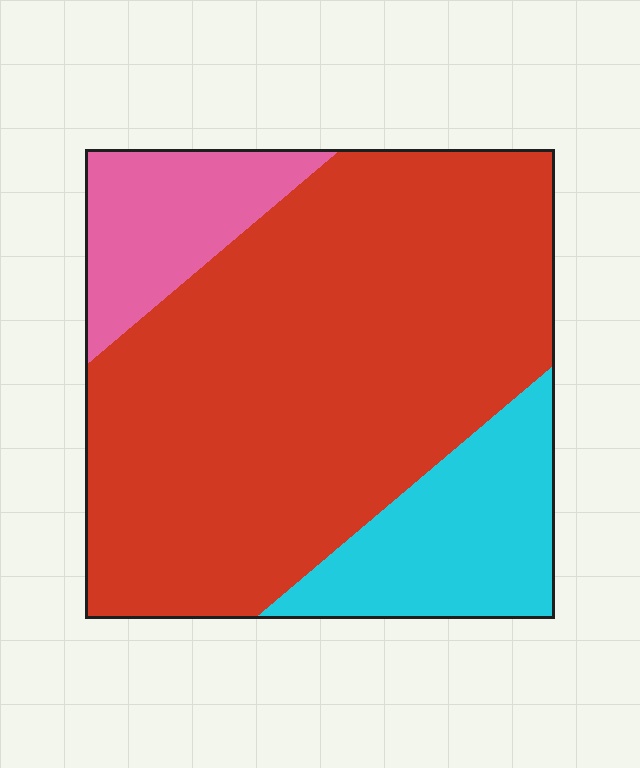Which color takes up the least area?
Pink, at roughly 15%.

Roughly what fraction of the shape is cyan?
Cyan takes up about one sixth (1/6) of the shape.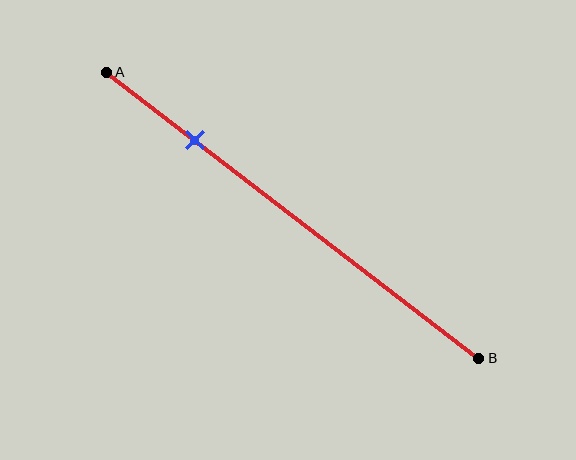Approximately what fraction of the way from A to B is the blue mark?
The blue mark is approximately 25% of the way from A to B.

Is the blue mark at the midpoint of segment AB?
No, the mark is at about 25% from A, not at the 50% midpoint.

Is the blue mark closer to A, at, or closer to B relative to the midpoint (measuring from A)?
The blue mark is closer to point A than the midpoint of segment AB.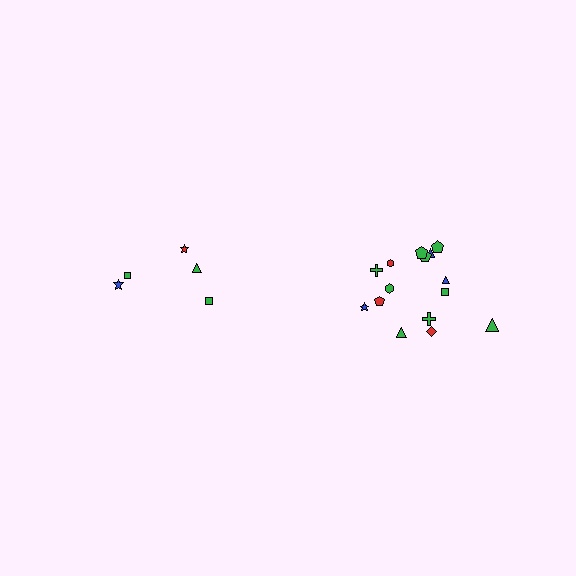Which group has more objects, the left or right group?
The right group.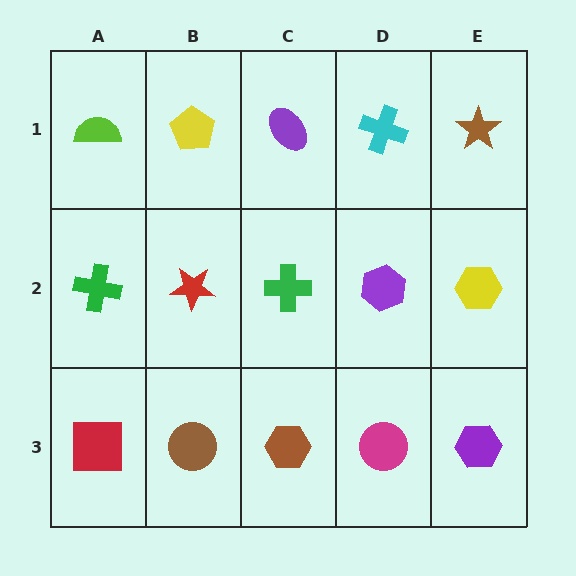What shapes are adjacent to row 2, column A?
A lime semicircle (row 1, column A), a red square (row 3, column A), a red star (row 2, column B).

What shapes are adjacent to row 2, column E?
A brown star (row 1, column E), a purple hexagon (row 3, column E), a purple hexagon (row 2, column D).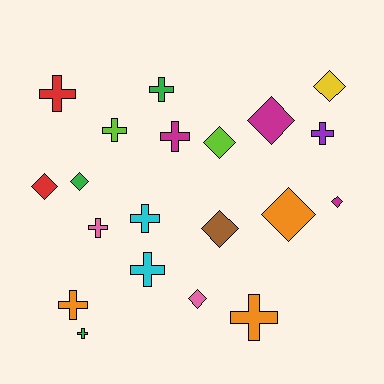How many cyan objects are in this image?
There are 2 cyan objects.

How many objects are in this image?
There are 20 objects.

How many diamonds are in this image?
There are 9 diamonds.